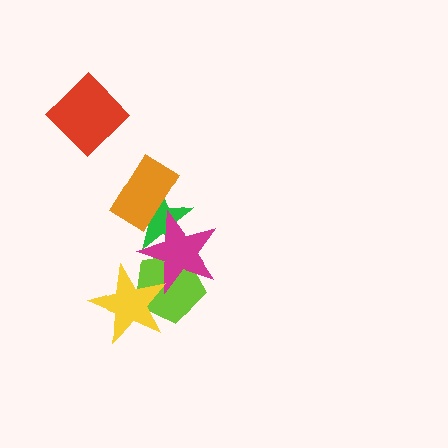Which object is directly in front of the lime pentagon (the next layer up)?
The magenta star is directly in front of the lime pentagon.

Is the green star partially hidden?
Yes, it is partially covered by another shape.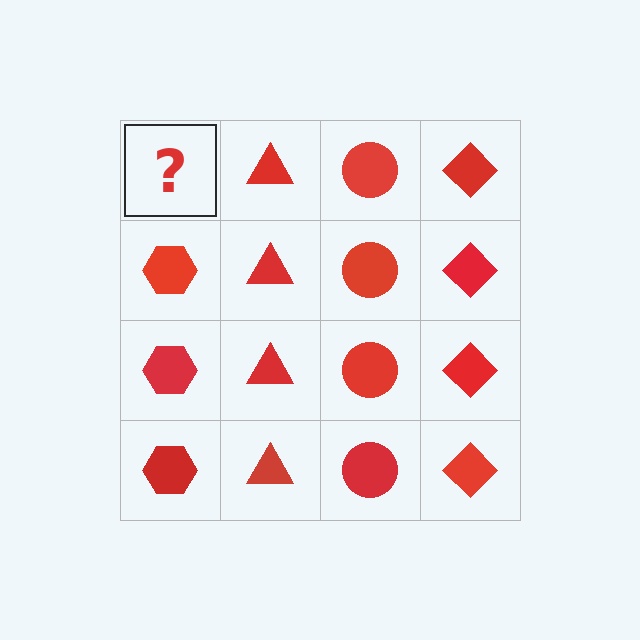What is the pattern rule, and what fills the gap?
The rule is that each column has a consistent shape. The gap should be filled with a red hexagon.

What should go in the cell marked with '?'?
The missing cell should contain a red hexagon.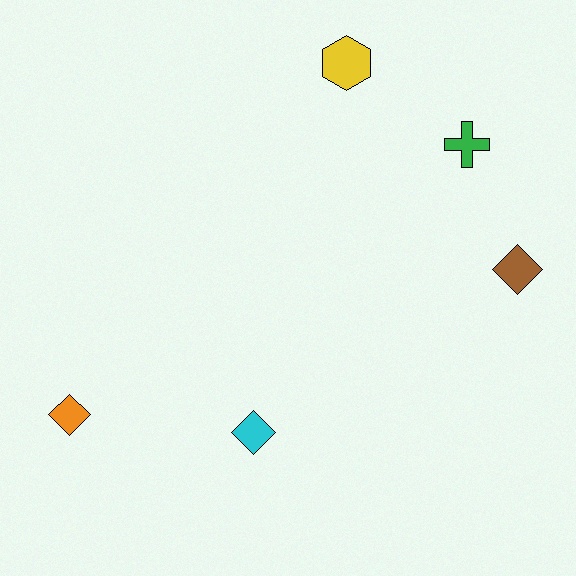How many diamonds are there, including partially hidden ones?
There are 3 diamonds.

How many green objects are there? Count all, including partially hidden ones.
There is 1 green object.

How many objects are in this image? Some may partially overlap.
There are 5 objects.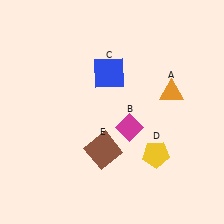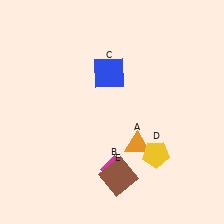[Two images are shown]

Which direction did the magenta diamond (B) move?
The magenta diamond (B) moved down.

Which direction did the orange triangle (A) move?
The orange triangle (A) moved down.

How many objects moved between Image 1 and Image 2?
3 objects moved between the two images.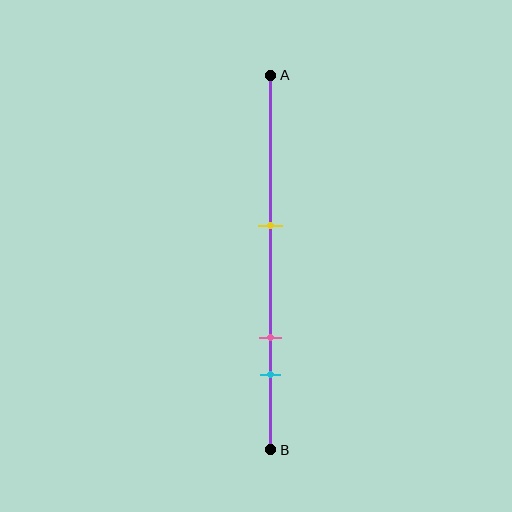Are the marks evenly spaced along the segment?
No, the marks are not evenly spaced.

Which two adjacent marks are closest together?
The pink and cyan marks are the closest adjacent pair.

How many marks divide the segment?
There are 3 marks dividing the segment.